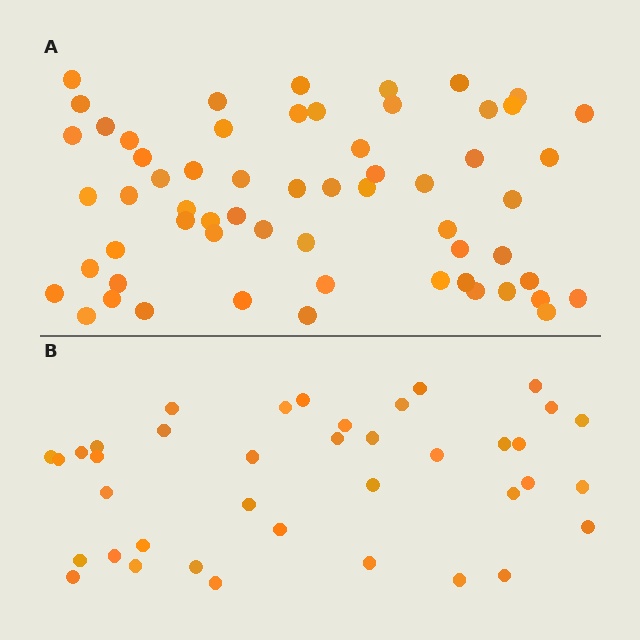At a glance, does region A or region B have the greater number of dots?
Region A (the top region) has more dots.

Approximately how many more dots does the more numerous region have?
Region A has approximately 20 more dots than region B.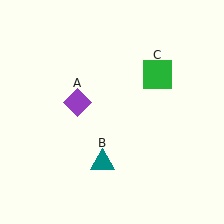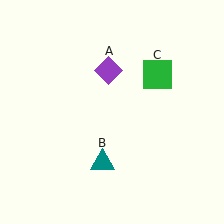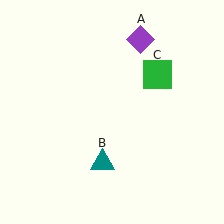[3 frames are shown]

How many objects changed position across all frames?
1 object changed position: purple diamond (object A).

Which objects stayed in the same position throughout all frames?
Teal triangle (object B) and green square (object C) remained stationary.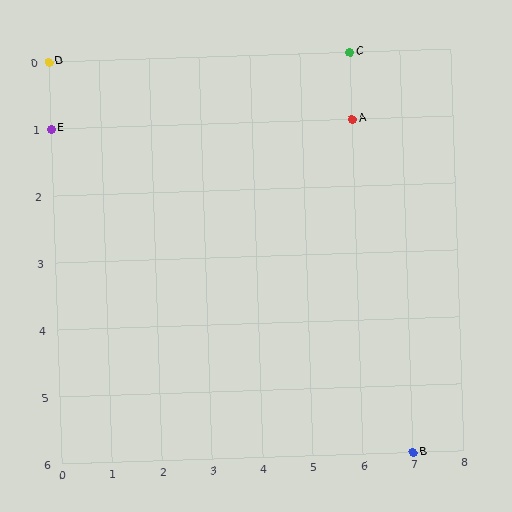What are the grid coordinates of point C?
Point C is at grid coordinates (6, 0).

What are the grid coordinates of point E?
Point E is at grid coordinates (0, 1).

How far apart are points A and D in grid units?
Points A and D are 6 columns and 1 row apart (about 6.1 grid units diagonally).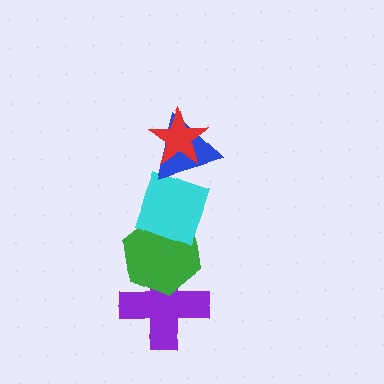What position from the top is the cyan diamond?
The cyan diamond is 3rd from the top.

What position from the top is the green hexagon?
The green hexagon is 4th from the top.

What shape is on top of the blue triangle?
The red star is on top of the blue triangle.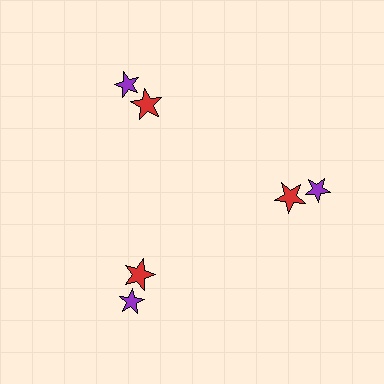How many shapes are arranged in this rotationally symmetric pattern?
There are 6 shapes, arranged in 3 groups of 2.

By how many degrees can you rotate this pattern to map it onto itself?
The pattern maps onto itself every 120 degrees of rotation.